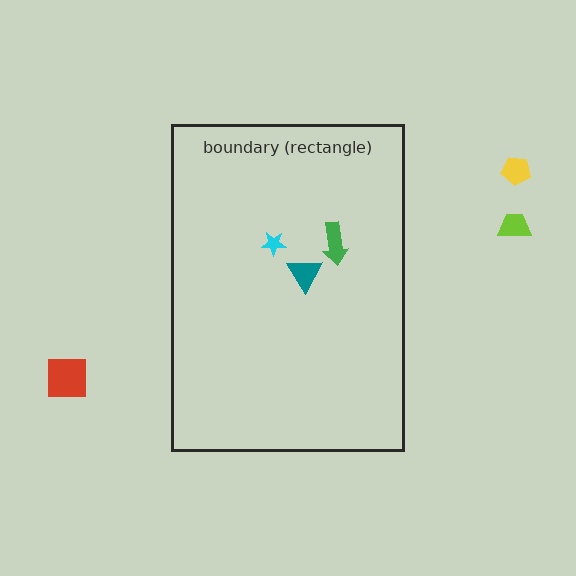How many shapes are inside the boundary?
3 inside, 3 outside.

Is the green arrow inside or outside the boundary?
Inside.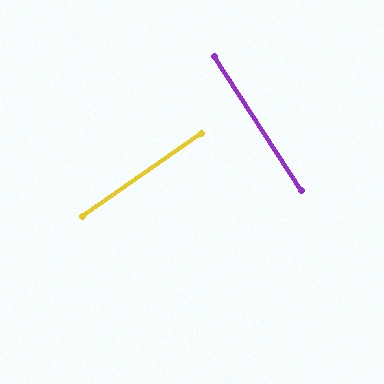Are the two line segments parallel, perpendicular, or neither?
Perpendicular — they meet at approximately 88°.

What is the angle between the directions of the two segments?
Approximately 88 degrees.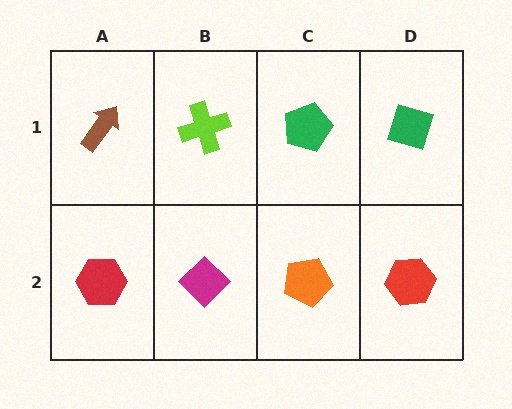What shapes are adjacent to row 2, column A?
A brown arrow (row 1, column A), a magenta diamond (row 2, column B).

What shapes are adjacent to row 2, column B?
A lime cross (row 1, column B), a red hexagon (row 2, column A), an orange pentagon (row 2, column C).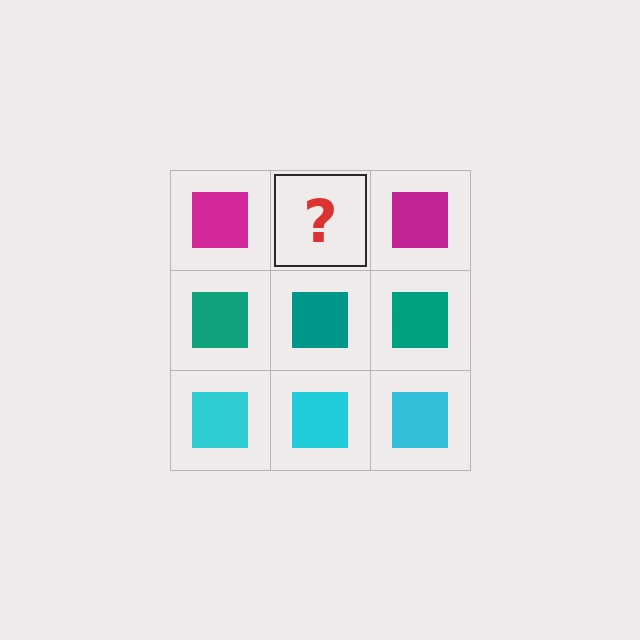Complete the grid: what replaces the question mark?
The question mark should be replaced with a magenta square.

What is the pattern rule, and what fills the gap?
The rule is that each row has a consistent color. The gap should be filled with a magenta square.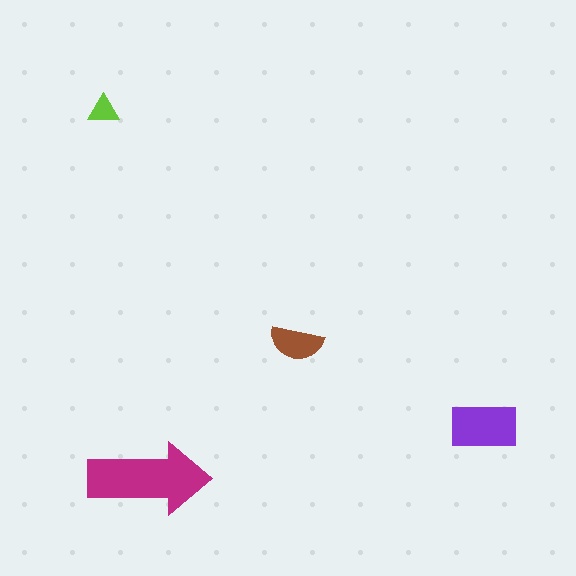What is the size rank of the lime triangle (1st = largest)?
4th.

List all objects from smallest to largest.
The lime triangle, the brown semicircle, the purple rectangle, the magenta arrow.